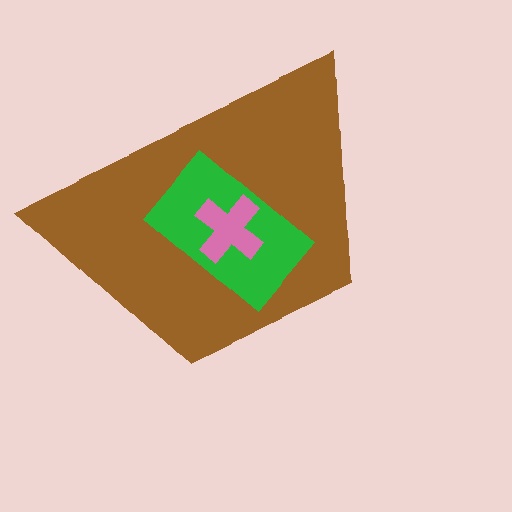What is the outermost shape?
The brown trapezoid.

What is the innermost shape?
The pink cross.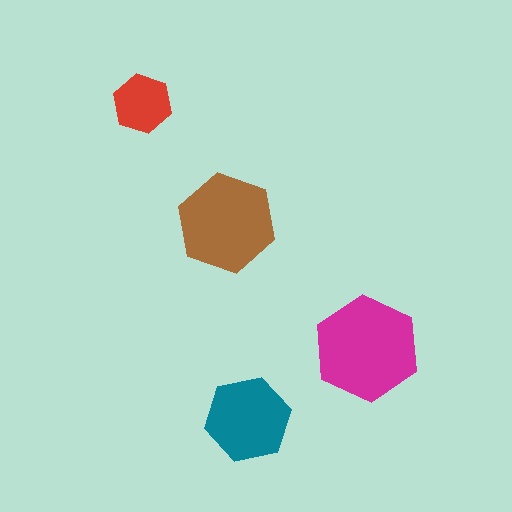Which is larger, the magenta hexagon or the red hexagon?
The magenta one.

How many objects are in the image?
There are 4 objects in the image.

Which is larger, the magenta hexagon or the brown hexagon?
The magenta one.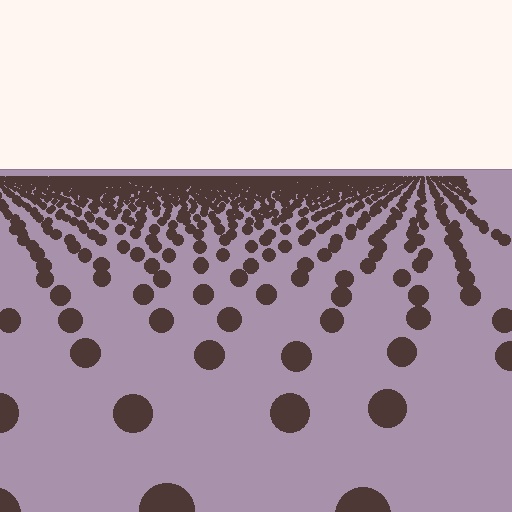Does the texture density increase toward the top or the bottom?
Density increases toward the top.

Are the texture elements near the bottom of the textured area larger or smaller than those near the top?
Larger. Near the bottom, elements are closer to the viewer and appear at a bigger on-screen size.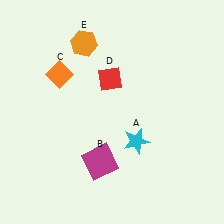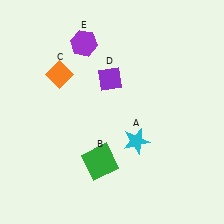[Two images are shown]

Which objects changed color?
B changed from magenta to green. D changed from red to purple. E changed from orange to purple.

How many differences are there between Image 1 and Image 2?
There are 3 differences between the two images.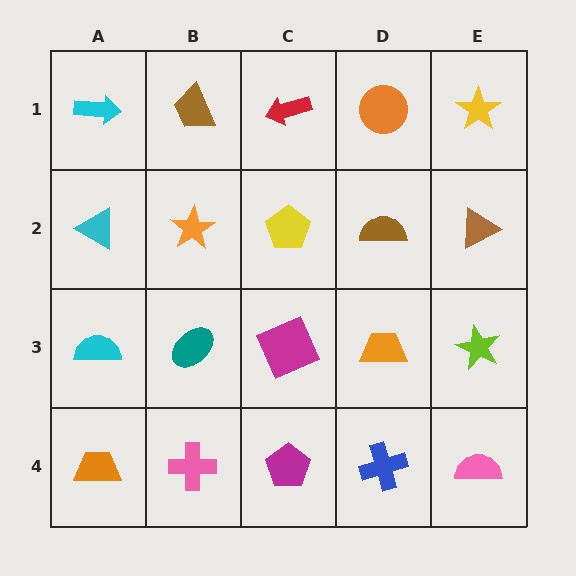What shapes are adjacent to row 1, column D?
A brown semicircle (row 2, column D), a red arrow (row 1, column C), a yellow star (row 1, column E).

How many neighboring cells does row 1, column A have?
2.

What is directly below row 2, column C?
A magenta square.